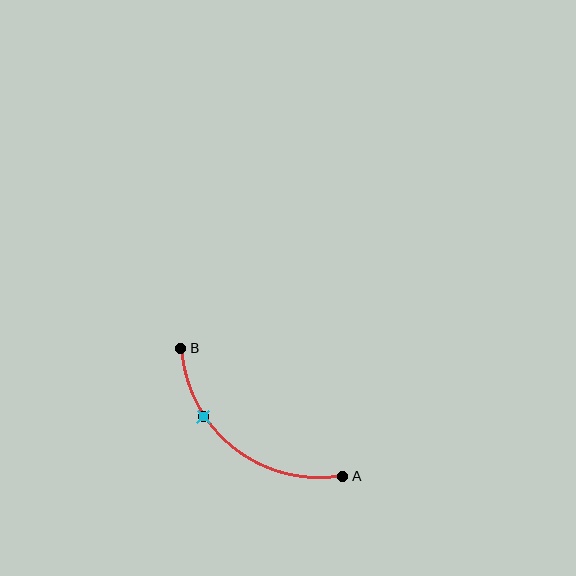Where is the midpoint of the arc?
The arc midpoint is the point on the curve farthest from the straight line joining A and B. It sits below and to the left of that line.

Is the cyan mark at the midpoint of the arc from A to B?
No. The cyan mark lies on the arc but is closer to endpoint B. The arc midpoint would be at the point on the curve equidistant along the arc from both A and B.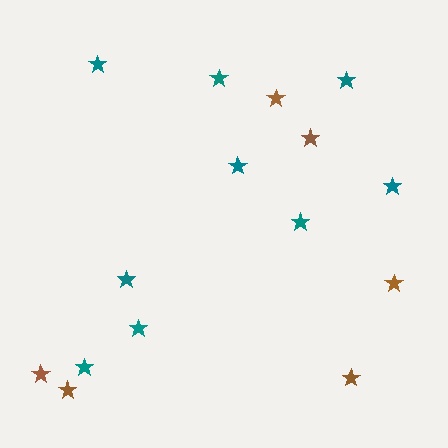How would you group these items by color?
There are 2 groups: one group of teal stars (9) and one group of brown stars (6).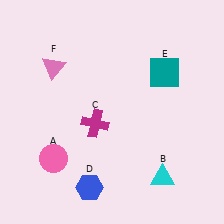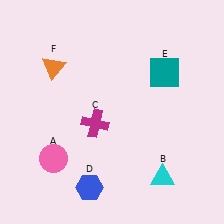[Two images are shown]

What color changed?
The triangle (F) changed from pink in Image 1 to orange in Image 2.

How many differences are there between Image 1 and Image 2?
There is 1 difference between the two images.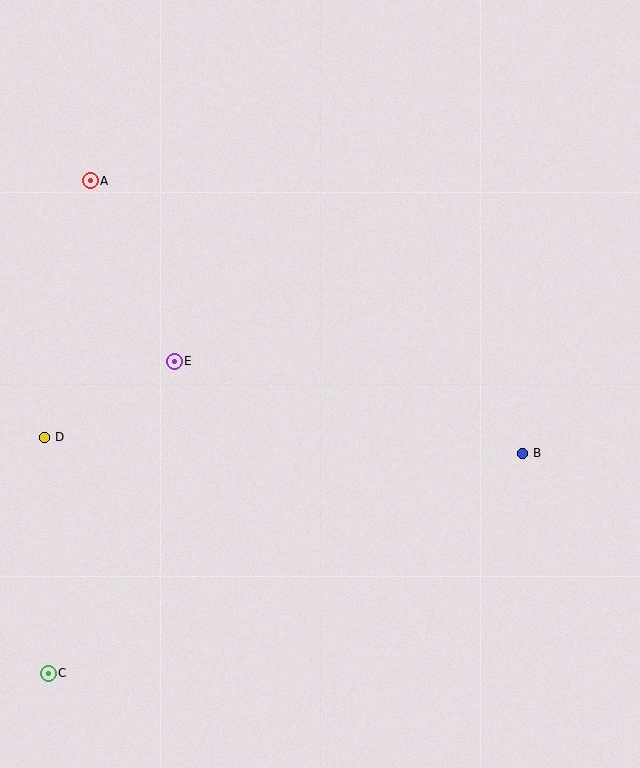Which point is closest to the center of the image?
Point E at (174, 361) is closest to the center.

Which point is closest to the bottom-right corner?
Point B is closest to the bottom-right corner.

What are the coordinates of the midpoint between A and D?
The midpoint between A and D is at (67, 309).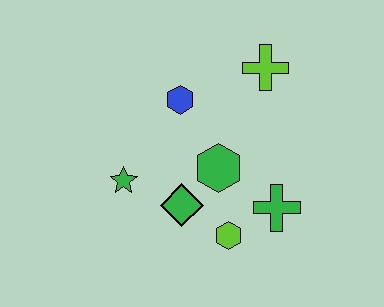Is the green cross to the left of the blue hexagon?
No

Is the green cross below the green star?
Yes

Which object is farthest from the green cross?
The green star is farthest from the green cross.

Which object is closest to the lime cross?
The blue hexagon is closest to the lime cross.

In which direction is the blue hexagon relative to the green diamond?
The blue hexagon is above the green diamond.